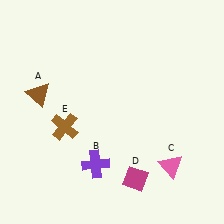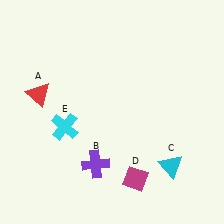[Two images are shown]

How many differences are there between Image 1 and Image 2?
There are 3 differences between the two images.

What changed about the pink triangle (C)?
In Image 1, C is pink. In Image 2, it changed to cyan.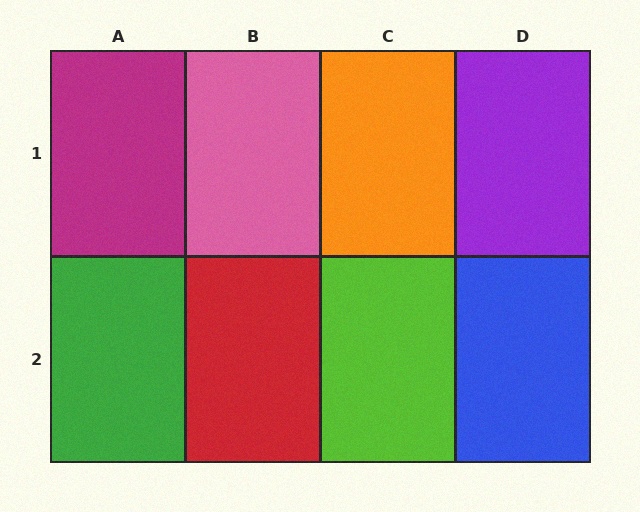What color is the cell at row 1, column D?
Purple.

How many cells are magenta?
1 cell is magenta.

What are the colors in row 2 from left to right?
Green, red, lime, blue.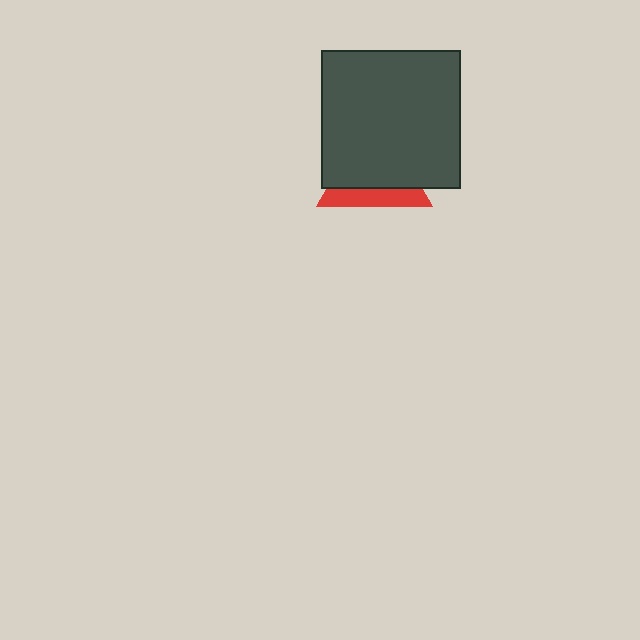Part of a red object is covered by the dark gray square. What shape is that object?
It is a triangle.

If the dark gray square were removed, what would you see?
You would see the complete red triangle.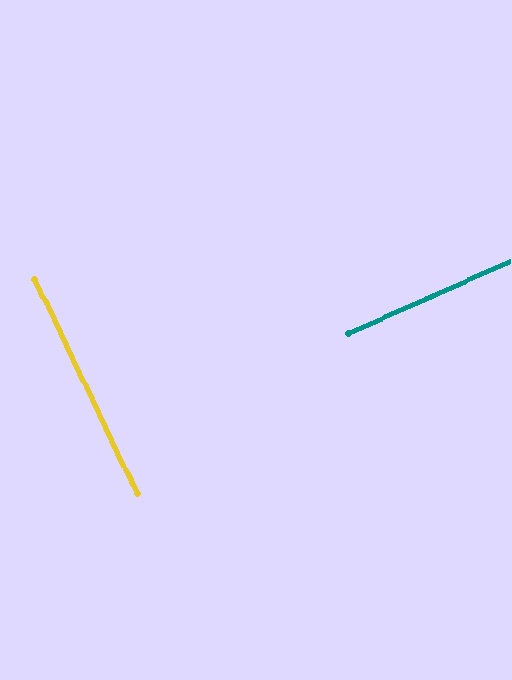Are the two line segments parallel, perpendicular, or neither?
Perpendicular — they meet at approximately 88°.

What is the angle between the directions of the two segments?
Approximately 88 degrees.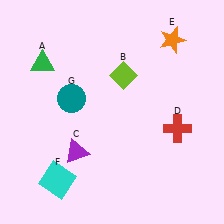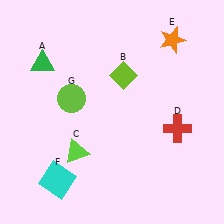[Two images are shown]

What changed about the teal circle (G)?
In Image 1, G is teal. In Image 2, it changed to lime.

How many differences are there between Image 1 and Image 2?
There are 2 differences between the two images.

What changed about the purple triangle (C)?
In Image 1, C is purple. In Image 2, it changed to lime.